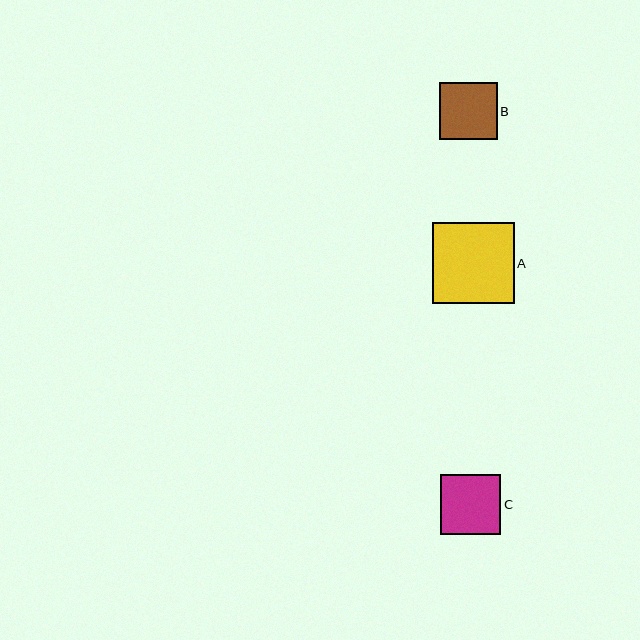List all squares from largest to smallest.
From largest to smallest: A, C, B.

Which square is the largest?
Square A is the largest with a size of approximately 81 pixels.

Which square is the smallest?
Square B is the smallest with a size of approximately 57 pixels.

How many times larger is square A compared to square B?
Square A is approximately 1.4 times the size of square B.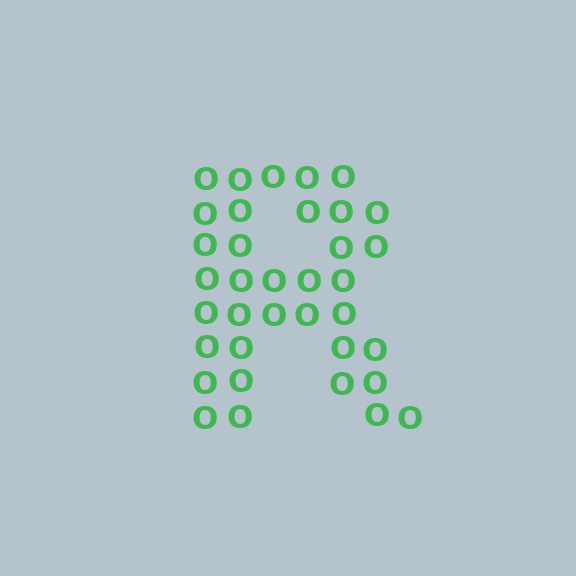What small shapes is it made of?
It is made of small letter O's.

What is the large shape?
The large shape is the letter R.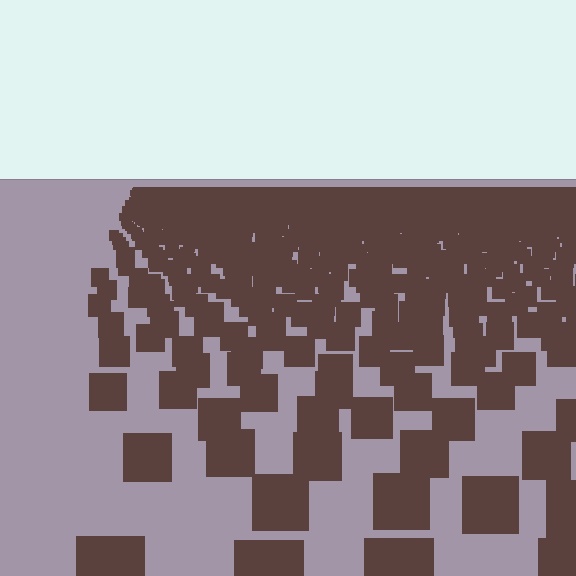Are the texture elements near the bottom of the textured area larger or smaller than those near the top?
Larger. Near the bottom, elements are closer to the viewer and appear at a bigger on-screen size.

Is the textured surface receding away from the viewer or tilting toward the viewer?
The surface is receding away from the viewer. Texture elements get smaller and denser toward the top.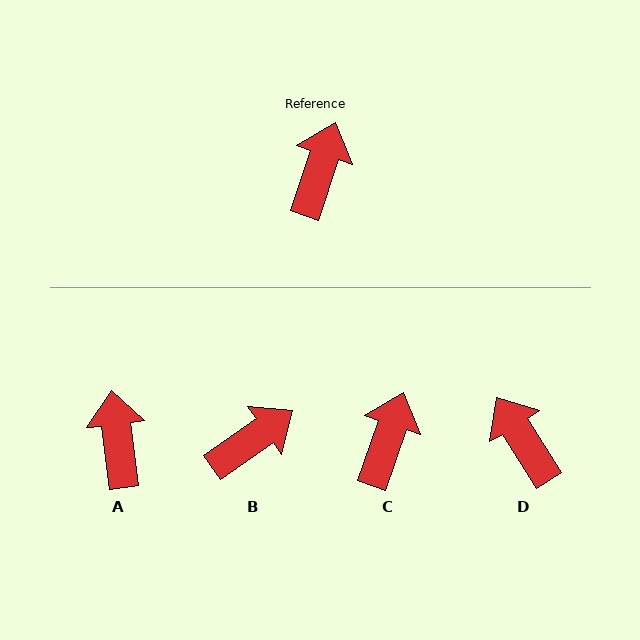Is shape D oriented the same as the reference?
No, it is off by about 51 degrees.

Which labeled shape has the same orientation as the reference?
C.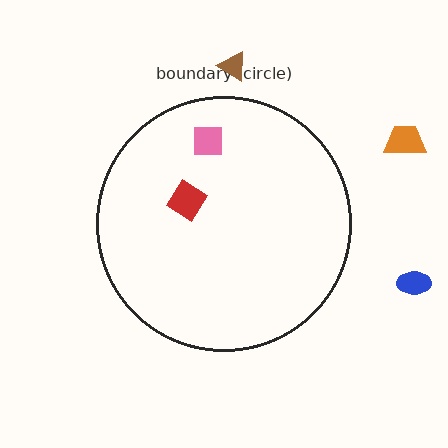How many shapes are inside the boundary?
2 inside, 3 outside.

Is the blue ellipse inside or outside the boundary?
Outside.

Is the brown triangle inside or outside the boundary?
Outside.